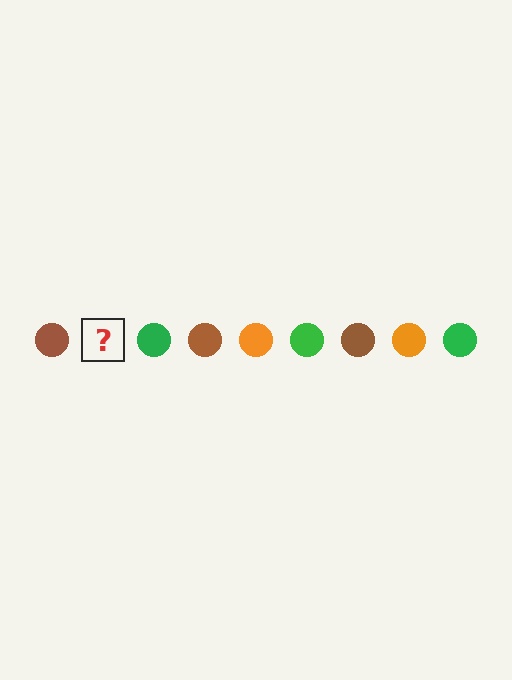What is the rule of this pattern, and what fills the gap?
The rule is that the pattern cycles through brown, orange, green circles. The gap should be filled with an orange circle.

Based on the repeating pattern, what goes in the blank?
The blank should be an orange circle.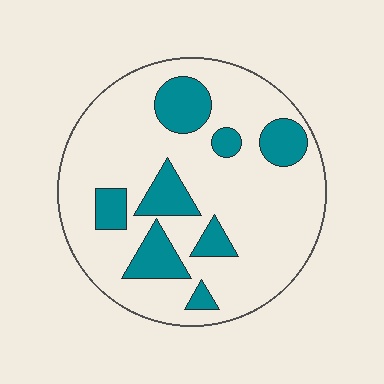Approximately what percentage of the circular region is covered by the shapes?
Approximately 20%.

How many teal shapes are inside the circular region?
8.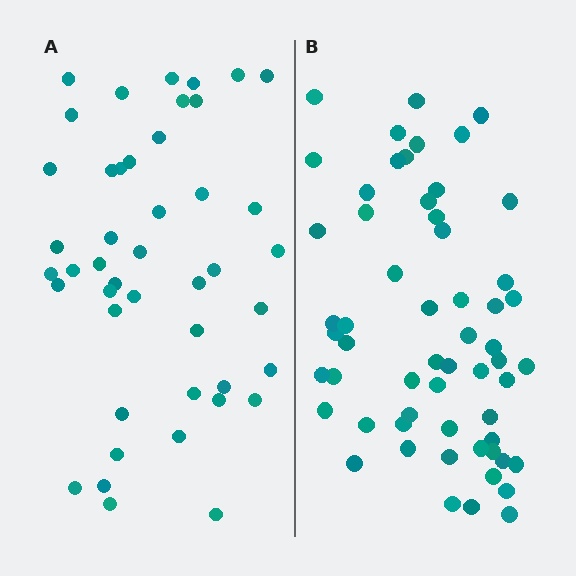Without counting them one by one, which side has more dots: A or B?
Region B (the right region) has more dots.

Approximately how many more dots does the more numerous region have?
Region B has approximately 15 more dots than region A.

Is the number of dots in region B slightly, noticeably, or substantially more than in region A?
Region B has noticeably more, but not dramatically so. The ratio is roughly 1.3 to 1.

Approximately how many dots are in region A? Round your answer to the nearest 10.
About 40 dots. (The exact count is 45, which rounds to 40.)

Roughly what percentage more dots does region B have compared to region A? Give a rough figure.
About 30% more.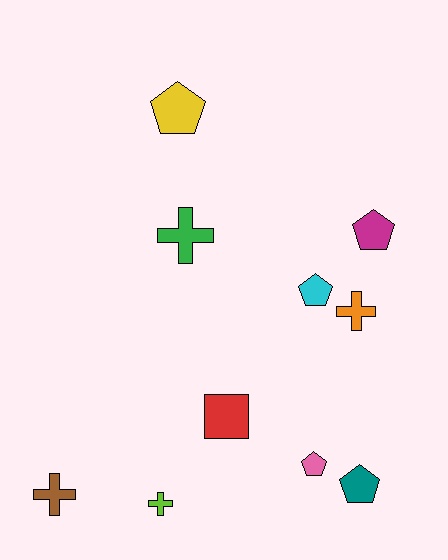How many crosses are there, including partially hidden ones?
There are 4 crosses.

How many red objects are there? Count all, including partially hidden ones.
There is 1 red object.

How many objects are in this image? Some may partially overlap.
There are 10 objects.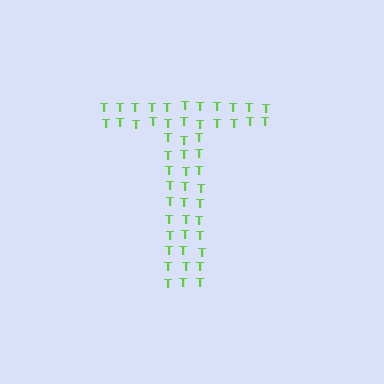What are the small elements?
The small elements are letter T's.